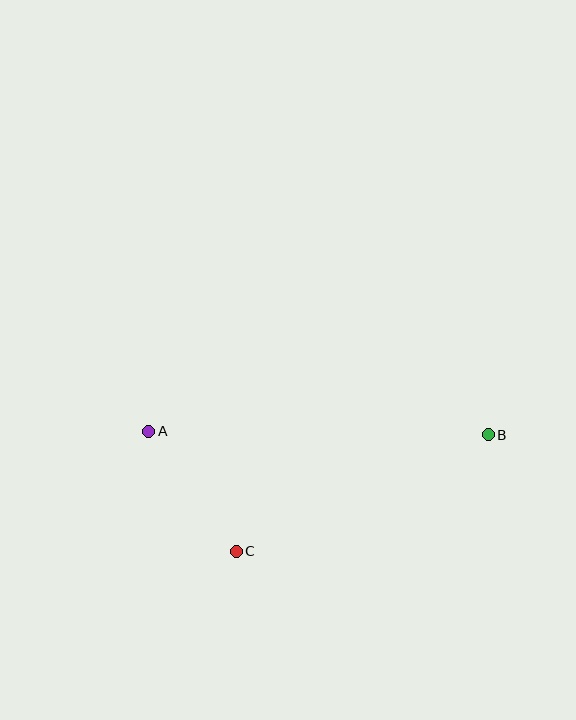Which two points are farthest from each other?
Points A and B are farthest from each other.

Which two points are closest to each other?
Points A and C are closest to each other.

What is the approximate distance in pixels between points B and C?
The distance between B and C is approximately 278 pixels.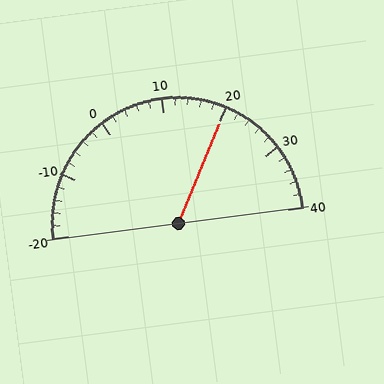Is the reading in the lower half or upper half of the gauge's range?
The reading is in the upper half of the range (-20 to 40).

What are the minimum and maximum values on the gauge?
The gauge ranges from -20 to 40.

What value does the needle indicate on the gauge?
The needle indicates approximately 20.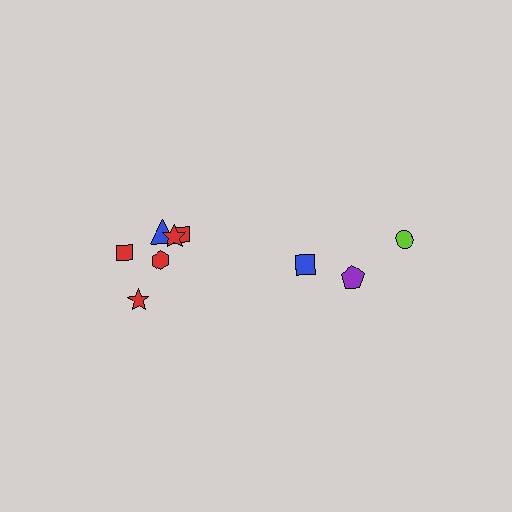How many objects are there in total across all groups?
There are 9 objects.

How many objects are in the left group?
There are 6 objects.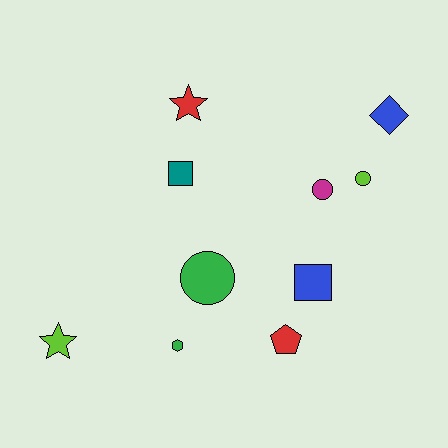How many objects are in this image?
There are 10 objects.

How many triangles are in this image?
There are no triangles.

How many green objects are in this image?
There are 2 green objects.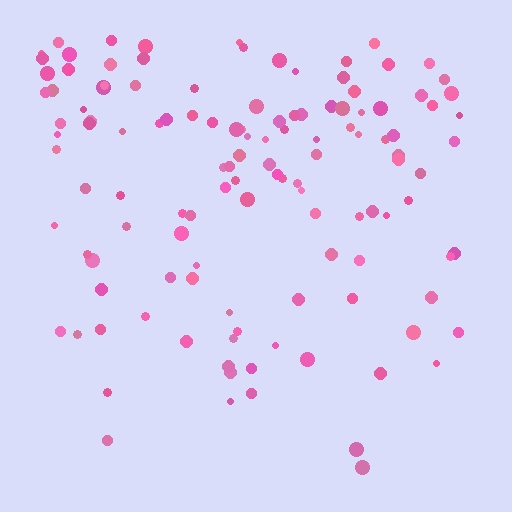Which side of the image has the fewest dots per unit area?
The bottom.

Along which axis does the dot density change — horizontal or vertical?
Vertical.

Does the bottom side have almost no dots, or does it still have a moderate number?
Still a moderate number, just noticeably fewer than the top.